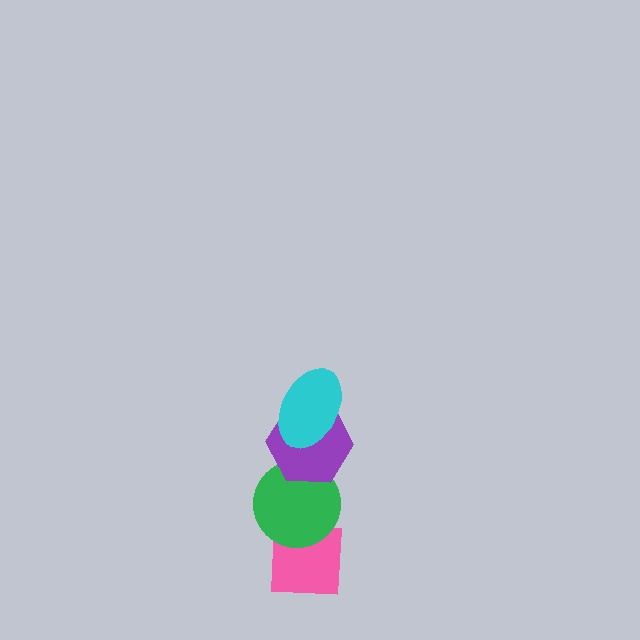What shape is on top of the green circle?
The purple hexagon is on top of the green circle.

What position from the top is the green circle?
The green circle is 3rd from the top.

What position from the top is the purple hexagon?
The purple hexagon is 2nd from the top.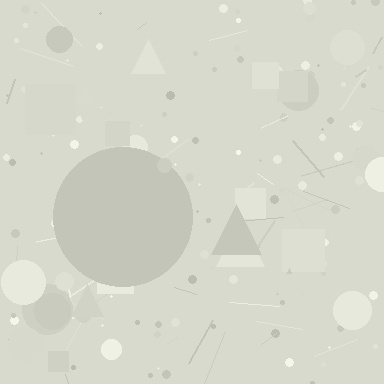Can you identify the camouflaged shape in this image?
The camouflaged shape is a circle.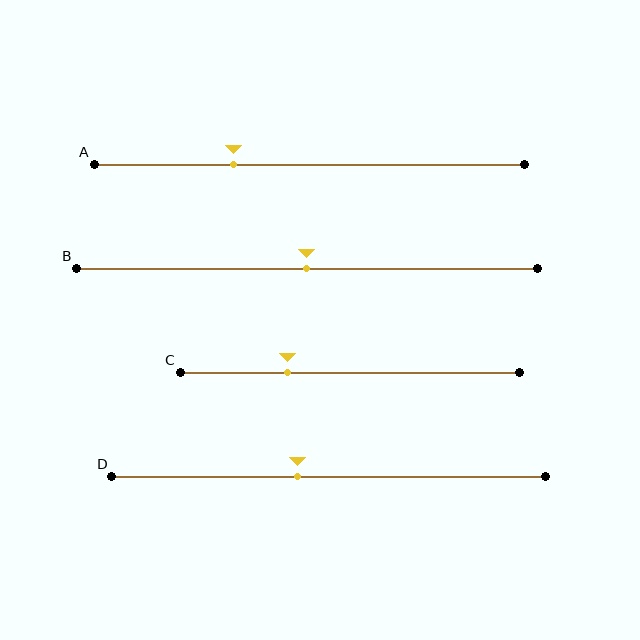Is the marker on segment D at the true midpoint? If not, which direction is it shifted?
No, the marker on segment D is shifted to the left by about 7% of the segment length.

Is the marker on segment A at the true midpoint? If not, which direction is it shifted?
No, the marker on segment A is shifted to the left by about 18% of the segment length.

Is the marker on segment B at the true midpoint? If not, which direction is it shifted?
Yes, the marker on segment B is at the true midpoint.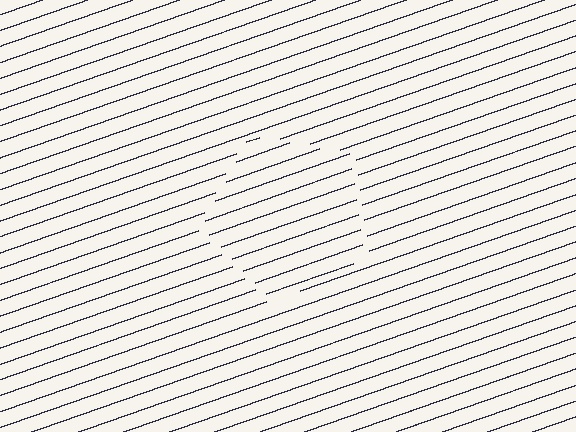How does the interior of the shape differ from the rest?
The interior of the shape contains the same grating, shifted by half a period — the contour is defined by the phase discontinuity where line-ends from the inner and outer gratings abut.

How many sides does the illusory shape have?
5 sides — the line-ends trace a pentagon.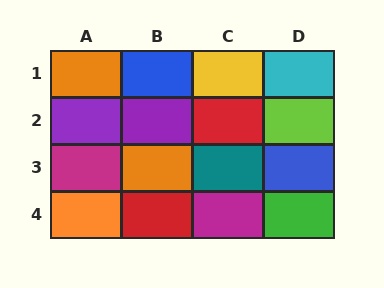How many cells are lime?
1 cell is lime.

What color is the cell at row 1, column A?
Orange.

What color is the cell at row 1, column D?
Cyan.